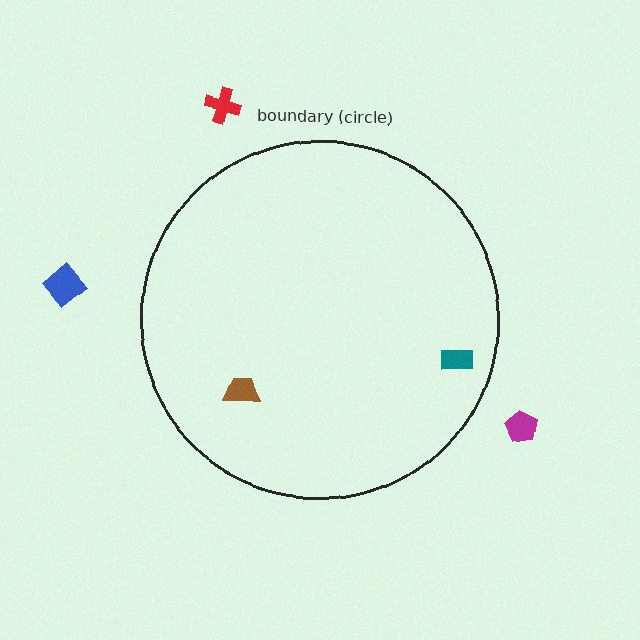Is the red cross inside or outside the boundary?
Outside.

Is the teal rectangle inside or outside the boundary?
Inside.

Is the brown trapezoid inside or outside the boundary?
Inside.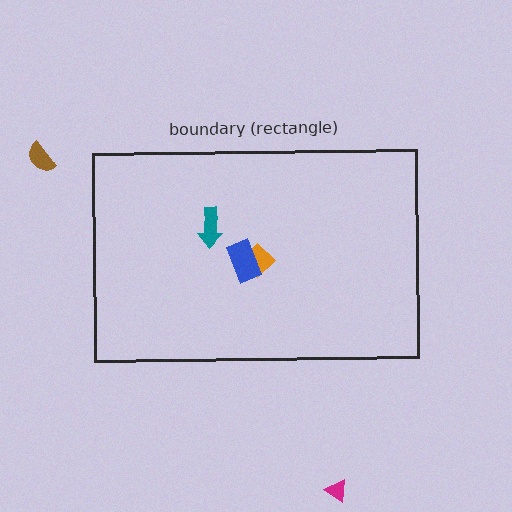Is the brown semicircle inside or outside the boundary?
Outside.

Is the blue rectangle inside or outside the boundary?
Inside.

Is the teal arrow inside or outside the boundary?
Inside.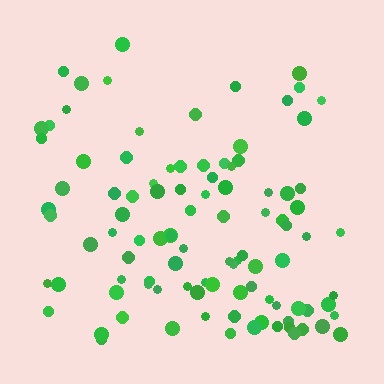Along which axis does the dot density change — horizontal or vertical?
Vertical.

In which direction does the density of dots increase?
From top to bottom, with the bottom side densest.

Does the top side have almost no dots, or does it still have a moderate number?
Still a moderate number, just noticeably fewer than the bottom.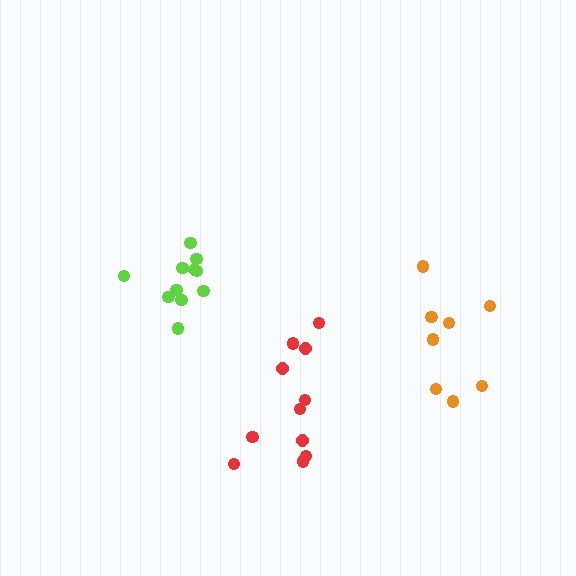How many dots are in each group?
Group 1: 11 dots, Group 2: 8 dots, Group 3: 11 dots (30 total).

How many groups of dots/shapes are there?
There are 3 groups.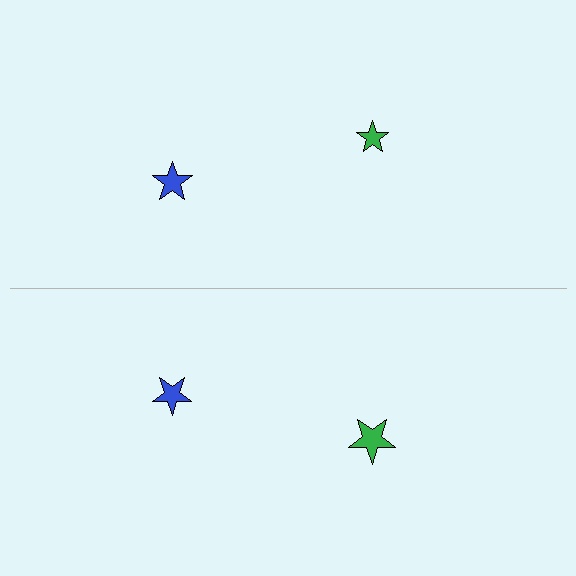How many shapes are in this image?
There are 4 shapes in this image.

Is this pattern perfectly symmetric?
No, the pattern is not perfectly symmetric. The green star on the bottom side has a different size than its mirror counterpart.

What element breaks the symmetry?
The green star on the bottom side has a different size than its mirror counterpart.